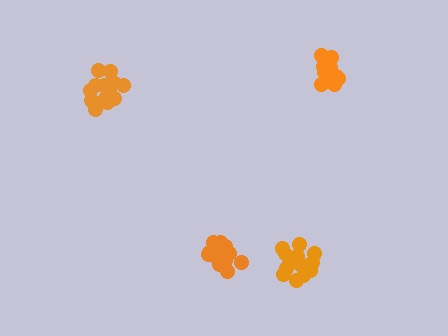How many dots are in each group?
Group 1: 13 dots, Group 2: 15 dots, Group 3: 14 dots, Group 4: 10 dots (52 total).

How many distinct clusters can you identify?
There are 4 distinct clusters.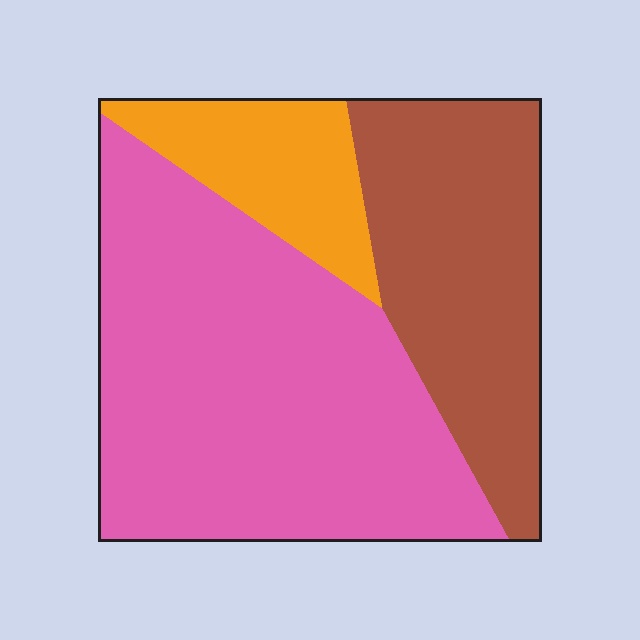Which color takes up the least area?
Orange, at roughly 15%.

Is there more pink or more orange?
Pink.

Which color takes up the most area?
Pink, at roughly 55%.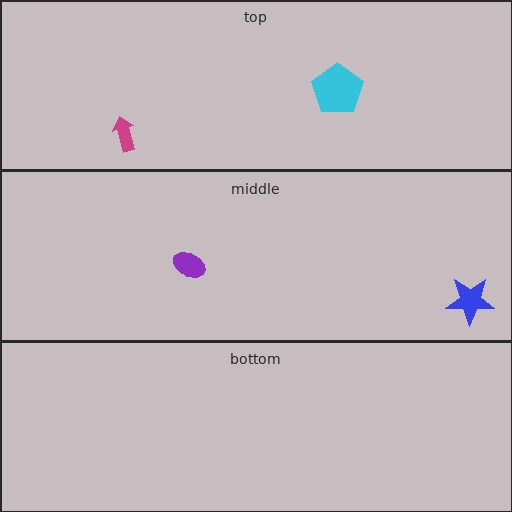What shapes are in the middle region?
The blue star, the purple ellipse.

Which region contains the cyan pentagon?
The top region.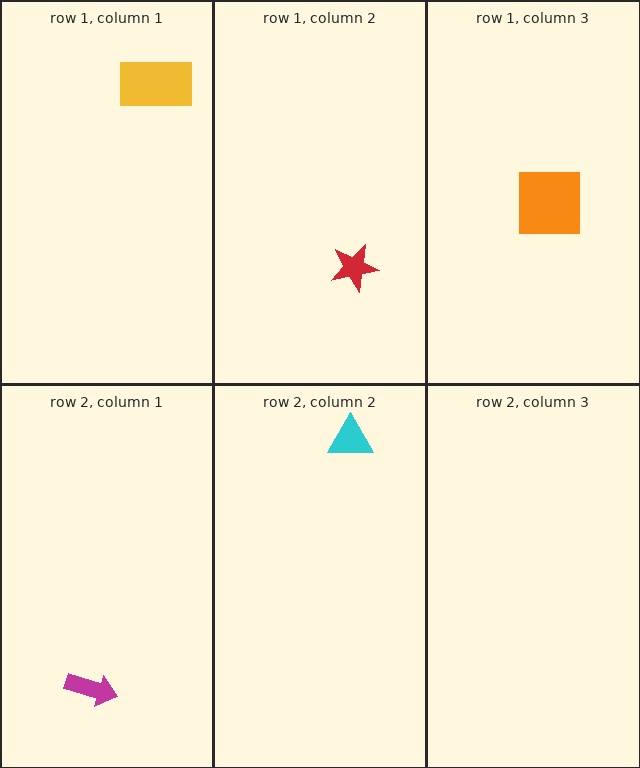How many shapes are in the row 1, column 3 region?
1.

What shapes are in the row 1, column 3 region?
The orange square.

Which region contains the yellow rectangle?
The row 1, column 1 region.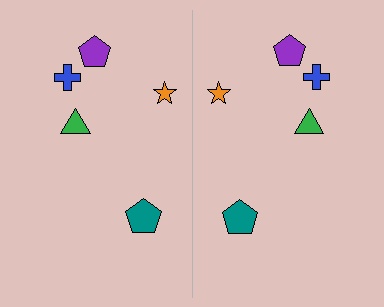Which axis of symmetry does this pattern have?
The pattern has a vertical axis of symmetry running through the center of the image.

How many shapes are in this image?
There are 10 shapes in this image.